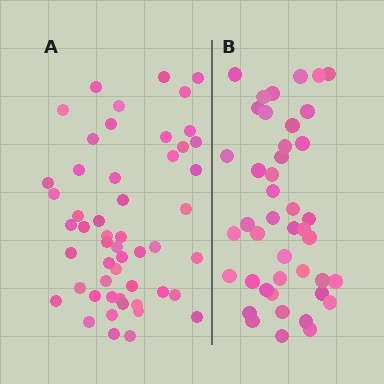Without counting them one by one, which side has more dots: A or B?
Region A (the left region) has more dots.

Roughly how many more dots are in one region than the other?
Region A has roughly 8 or so more dots than region B.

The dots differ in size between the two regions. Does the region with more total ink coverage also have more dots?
No. Region B has more total ink coverage because its dots are larger, but region A actually contains more individual dots. Total area can be misleading — the number of items is what matters here.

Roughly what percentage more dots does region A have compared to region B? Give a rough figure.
About 20% more.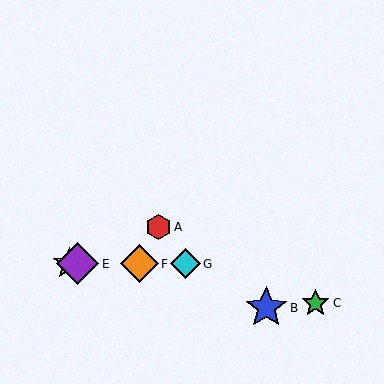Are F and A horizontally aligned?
No, F is at y≈264 and A is at y≈227.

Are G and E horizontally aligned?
Yes, both are at y≈264.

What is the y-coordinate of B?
Object B is at y≈308.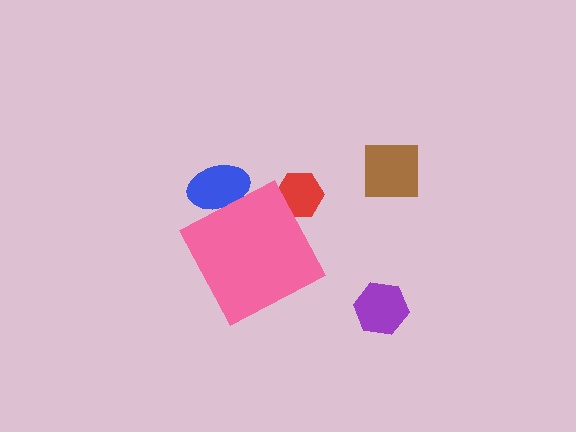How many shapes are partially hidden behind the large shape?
2 shapes are partially hidden.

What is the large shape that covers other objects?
A pink diamond.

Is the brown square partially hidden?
No, the brown square is fully visible.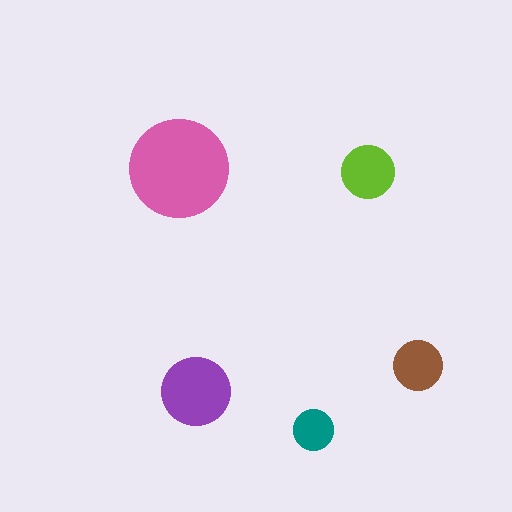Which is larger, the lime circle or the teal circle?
The lime one.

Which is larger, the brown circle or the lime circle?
The lime one.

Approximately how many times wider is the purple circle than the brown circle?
About 1.5 times wider.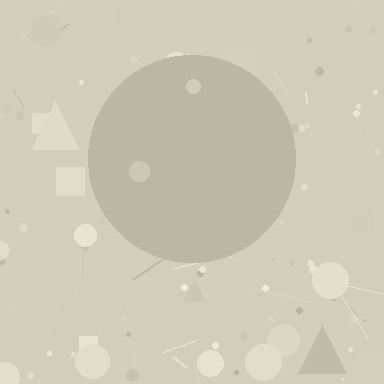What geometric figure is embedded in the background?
A circle is embedded in the background.